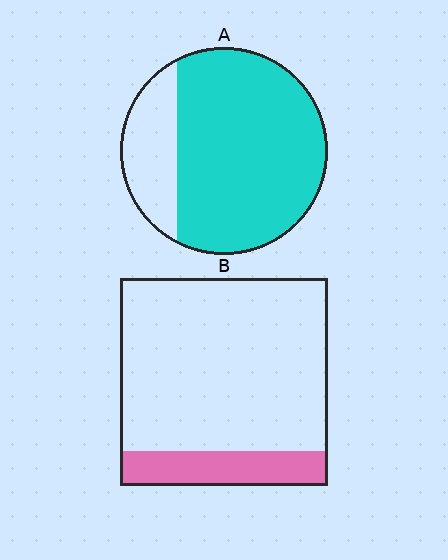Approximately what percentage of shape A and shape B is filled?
A is approximately 80% and B is approximately 15%.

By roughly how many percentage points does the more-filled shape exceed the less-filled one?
By roughly 60 percentage points (A over B).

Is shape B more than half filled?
No.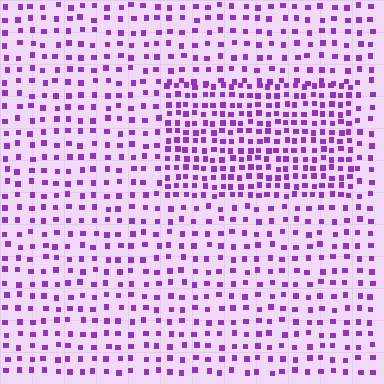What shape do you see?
I see a rectangle.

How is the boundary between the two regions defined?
The boundary is defined by a change in element density (approximately 1.9x ratio). All elements are the same color, size, and shape.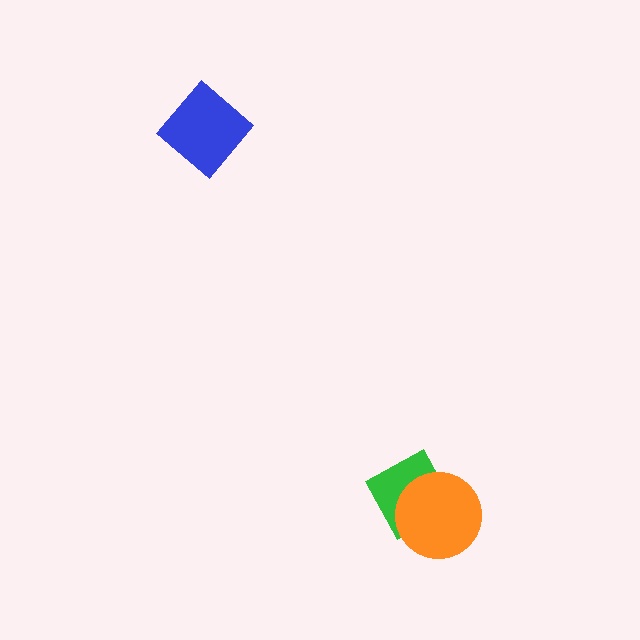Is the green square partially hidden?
Yes, it is partially covered by another shape.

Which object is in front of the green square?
The orange circle is in front of the green square.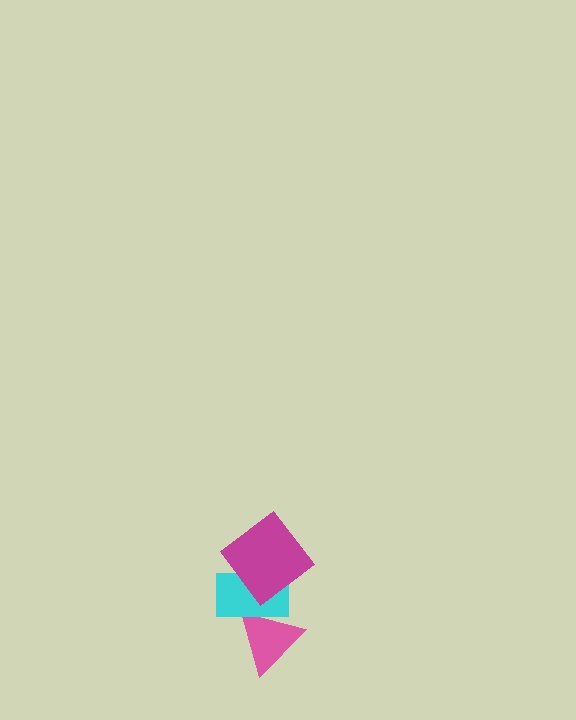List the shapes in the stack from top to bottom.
From top to bottom: the magenta diamond, the cyan rectangle, the pink triangle.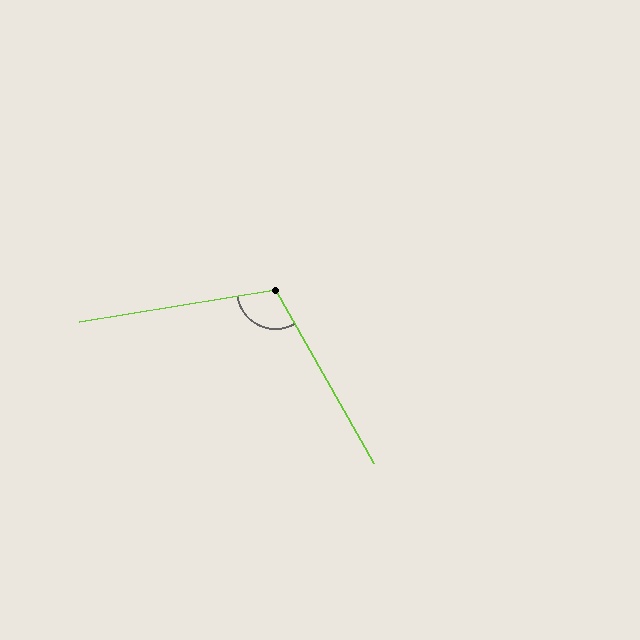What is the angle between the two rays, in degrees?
Approximately 110 degrees.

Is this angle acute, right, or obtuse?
It is obtuse.